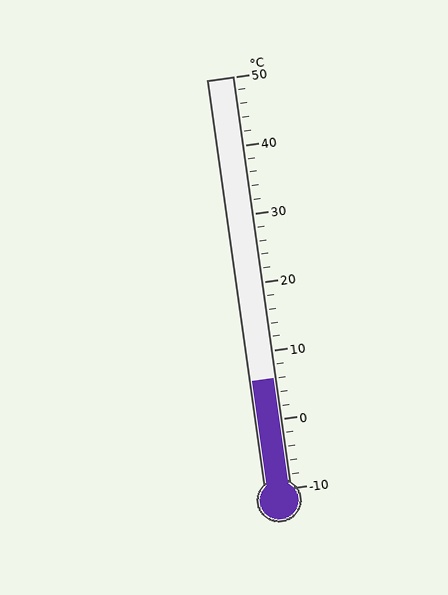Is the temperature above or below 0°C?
The temperature is above 0°C.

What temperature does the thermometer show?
The thermometer shows approximately 6°C.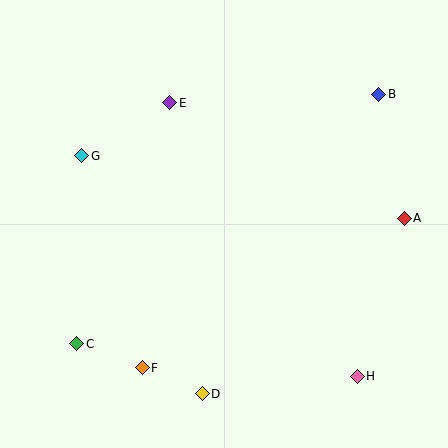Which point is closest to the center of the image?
Point E at (170, 103) is closest to the center.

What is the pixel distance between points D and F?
The distance between D and F is 65 pixels.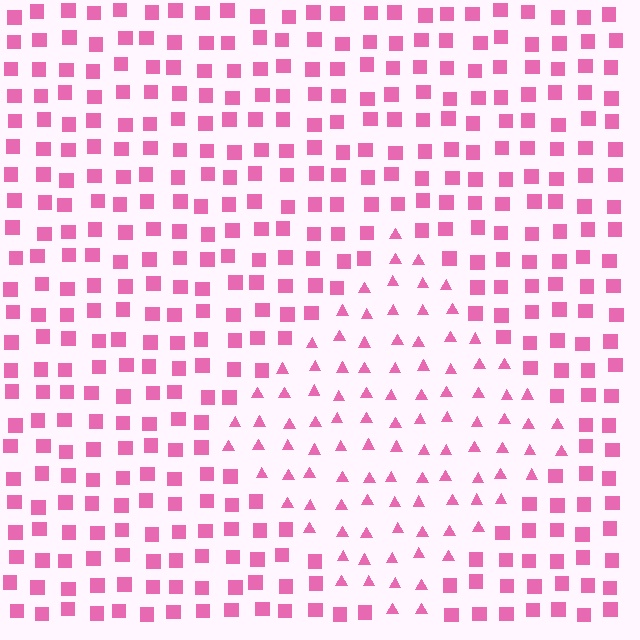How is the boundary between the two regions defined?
The boundary is defined by a change in element shape: triangles inside vs. squares outside. All elements share the same color and spacing.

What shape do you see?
I see a diamond.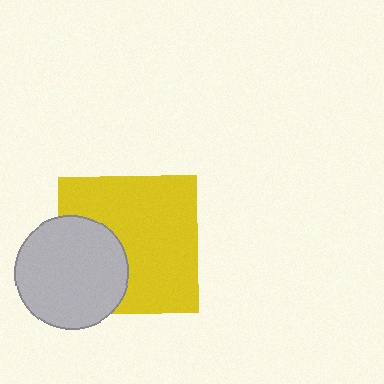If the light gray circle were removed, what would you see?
You would see the complete yellow square.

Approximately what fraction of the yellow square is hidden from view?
Roughly 32% of the yellow square is hidden behind the light gray circle.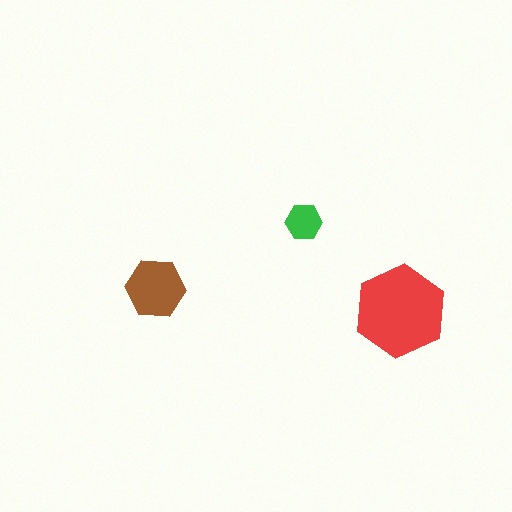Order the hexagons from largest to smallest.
the red one, the brown one, the green one.